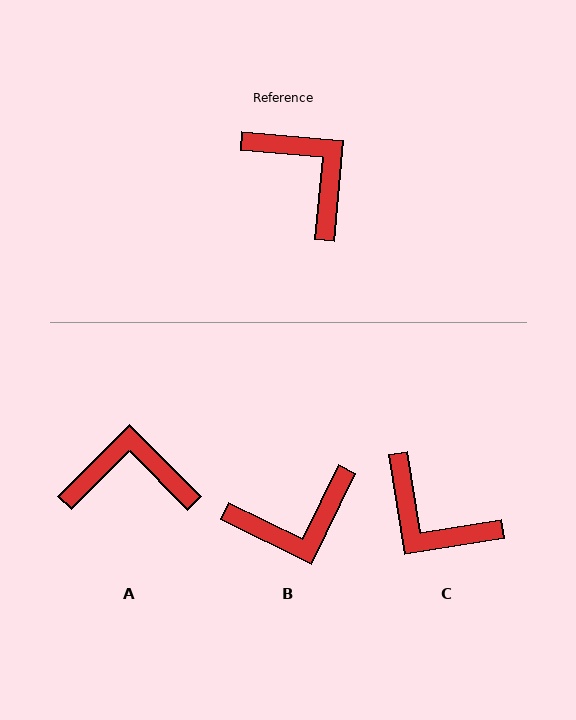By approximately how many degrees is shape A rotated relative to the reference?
Approximately 50 degrees counter-clockwise.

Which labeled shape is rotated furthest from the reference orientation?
C, about 166 degrees away.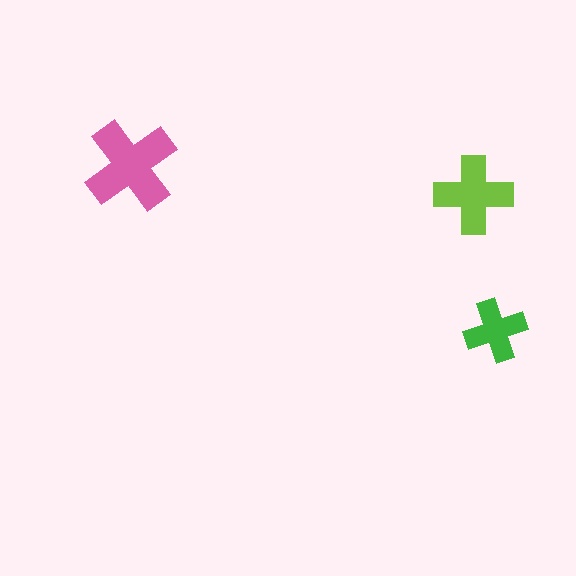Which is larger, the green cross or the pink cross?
The pink one.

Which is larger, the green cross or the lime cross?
The lime one.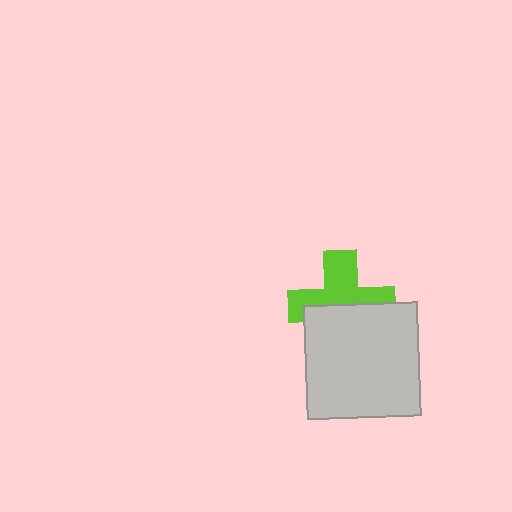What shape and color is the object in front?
The object in front is a light gray square.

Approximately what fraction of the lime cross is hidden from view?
Roughly 46% of the lime cross is hidden behind the light gray square.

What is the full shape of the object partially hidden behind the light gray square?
The partially hidden object is a lime cross.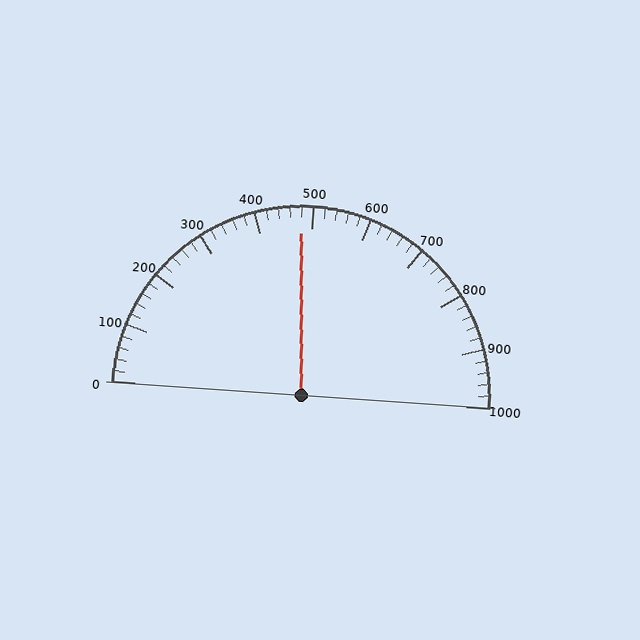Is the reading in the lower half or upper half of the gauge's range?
The reading is in the lower half of the range (0 to 1000).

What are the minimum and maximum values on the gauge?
The gauge ranges from 0 to 1000.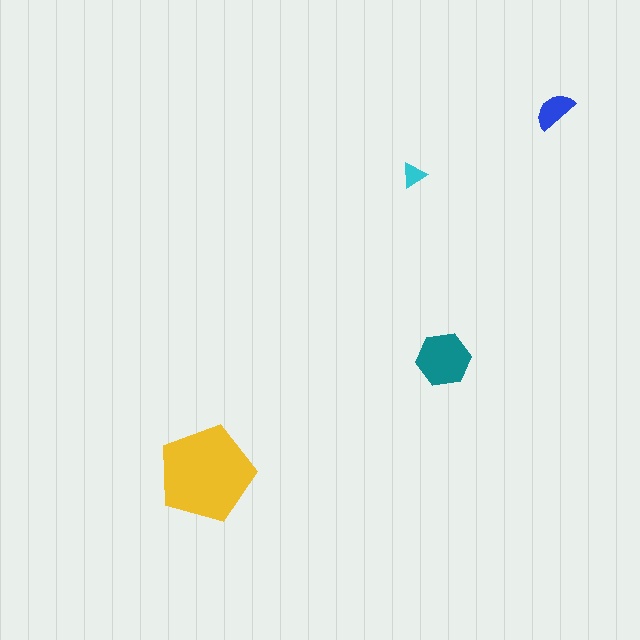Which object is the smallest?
The cyan triangle.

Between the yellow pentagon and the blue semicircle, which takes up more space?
The yellow pentagon.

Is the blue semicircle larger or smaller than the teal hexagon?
Smaller.